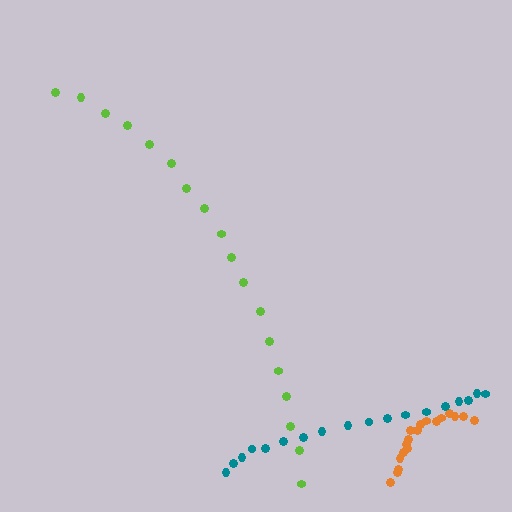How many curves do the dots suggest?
There are 3 distinct paths.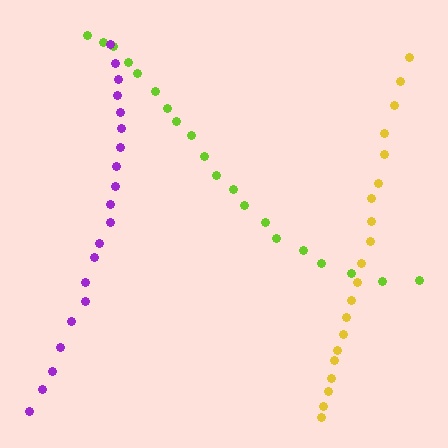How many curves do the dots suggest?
There are 3 distinct paths.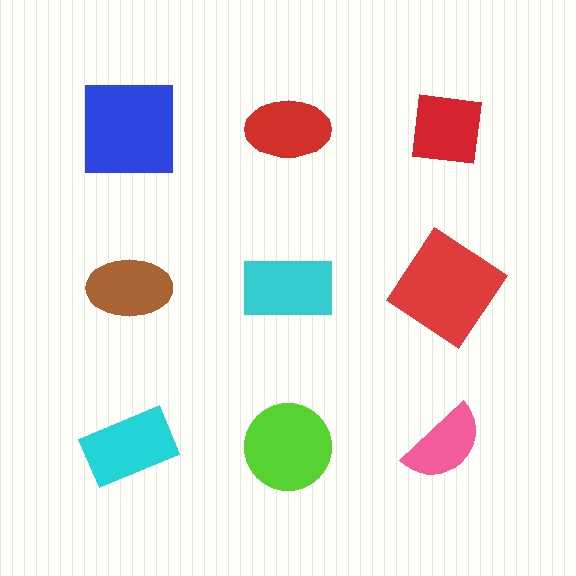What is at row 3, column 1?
A cyan rectangle.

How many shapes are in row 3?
3 shapes.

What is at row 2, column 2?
A cyan rectangle.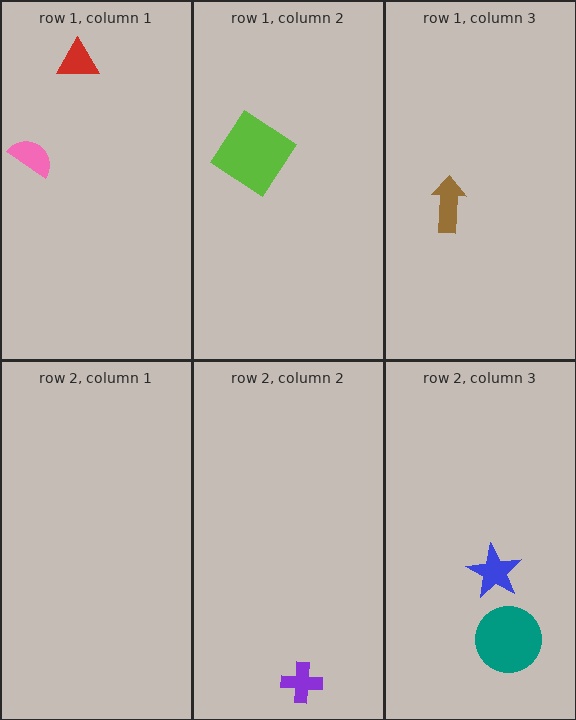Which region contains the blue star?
The row 2, column 3 region.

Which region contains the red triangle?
The row 1, column 1 region.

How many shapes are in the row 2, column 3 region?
2.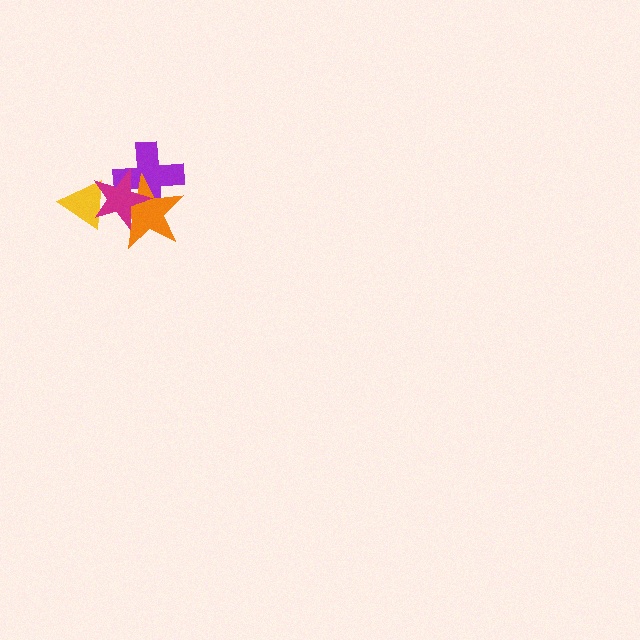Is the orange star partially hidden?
Yes, it is partially covered by another shape.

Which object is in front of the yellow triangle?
The magenta star is in front of the yellow triangle.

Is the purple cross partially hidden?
Yes, it is partially covered by another shape.